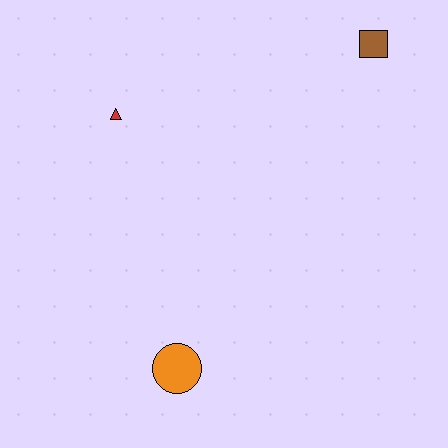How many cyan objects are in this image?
There are no cyan objects.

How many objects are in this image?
There are 3 objects.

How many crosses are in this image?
There are no crosses.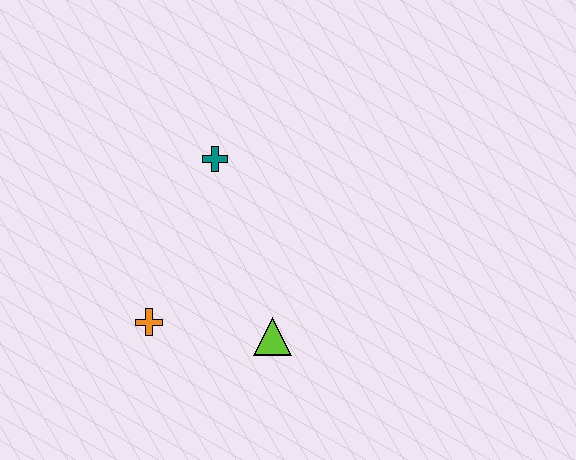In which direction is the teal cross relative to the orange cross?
The teal cross is above the orange cross.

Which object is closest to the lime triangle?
The orange cross is closest to the lime triangle.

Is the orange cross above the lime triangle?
Yes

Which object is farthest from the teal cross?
The lime triangle is farthest from the teal cross.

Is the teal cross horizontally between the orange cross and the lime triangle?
Yes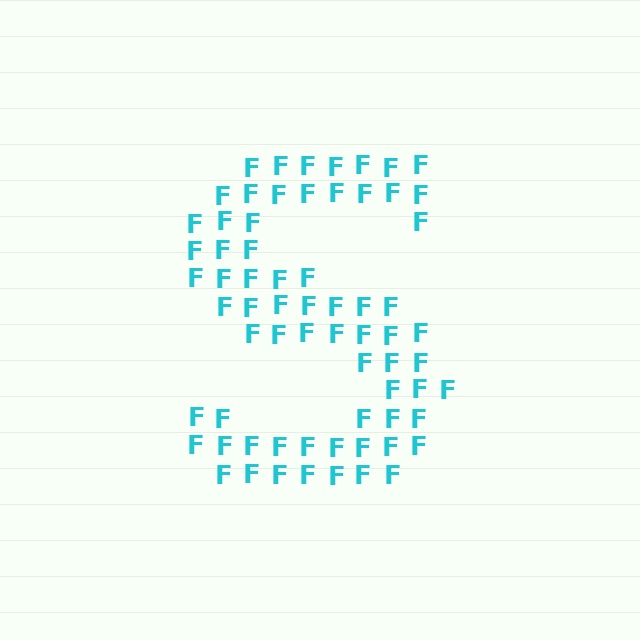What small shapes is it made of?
It is made of small letter F's.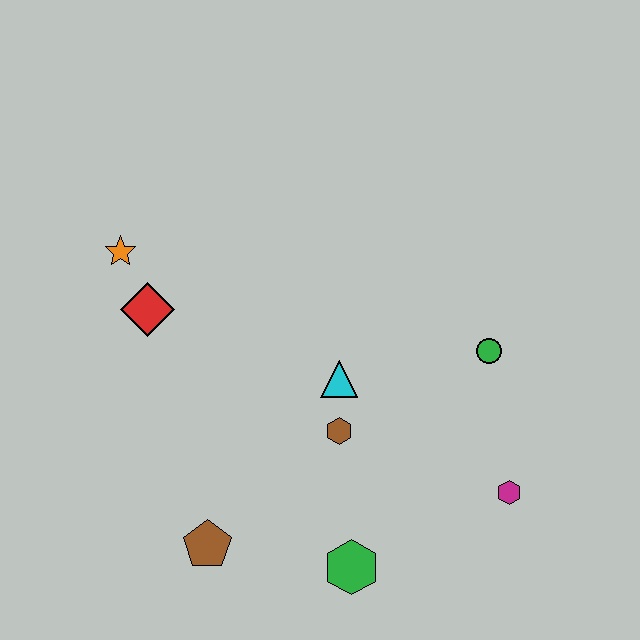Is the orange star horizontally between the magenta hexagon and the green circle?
No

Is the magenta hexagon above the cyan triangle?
No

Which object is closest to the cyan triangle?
The brown hexagon is closest to the cyan triangle.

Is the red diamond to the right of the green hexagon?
No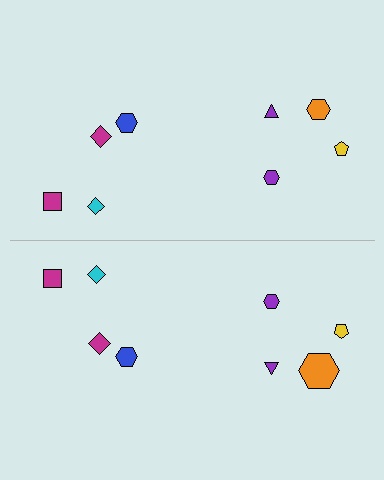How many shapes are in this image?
There are 16 shapes in this image.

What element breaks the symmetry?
The orange hexagon on the bottom side has a different size than its mirror counterpart.